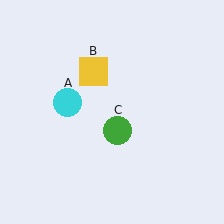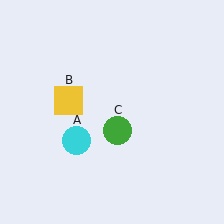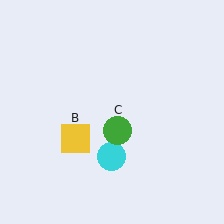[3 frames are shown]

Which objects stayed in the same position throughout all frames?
Green circle (object C) remained stationary.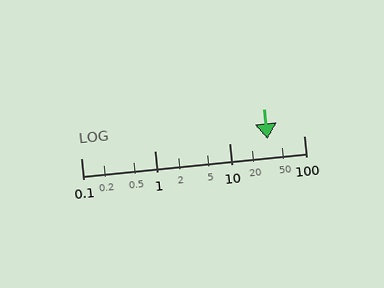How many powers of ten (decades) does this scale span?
The scale spans 3 decades, from 0.1 to 100.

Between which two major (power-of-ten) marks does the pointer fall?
The pointer is between 10 and 100.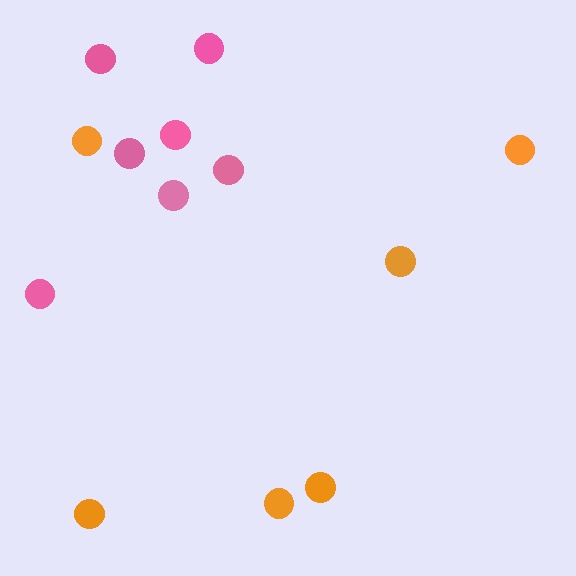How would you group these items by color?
There are 2 groups: one group of pink circles (7) and one group of orange circles (6).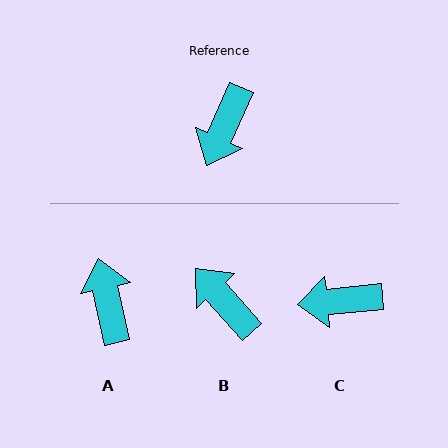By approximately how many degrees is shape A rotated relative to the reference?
Approximately 143 degrees clockwise.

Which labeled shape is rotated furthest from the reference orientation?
A, about 143 degrees away.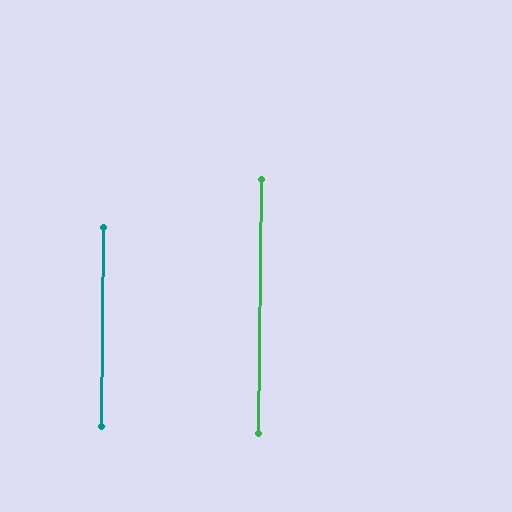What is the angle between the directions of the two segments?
Approximately 0 degrees.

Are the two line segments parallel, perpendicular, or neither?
Parallel — their directions differ by only 0.0°.